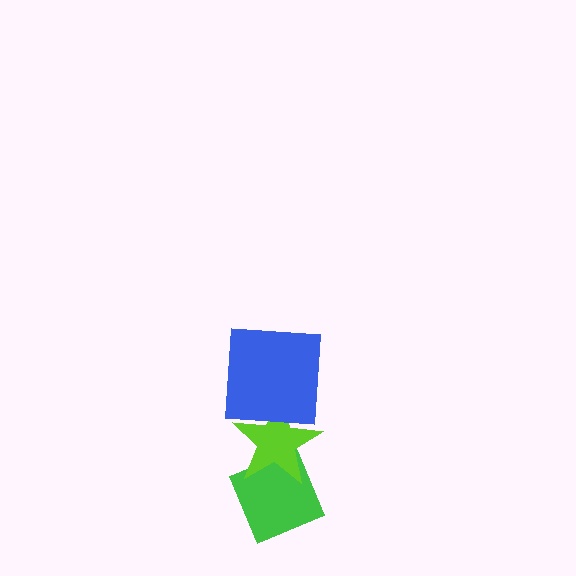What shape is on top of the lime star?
The blue square is on top of the lime star.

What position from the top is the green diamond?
The green diamond is 3rd from the top.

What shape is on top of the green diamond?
The lime star is on top of the green diamond.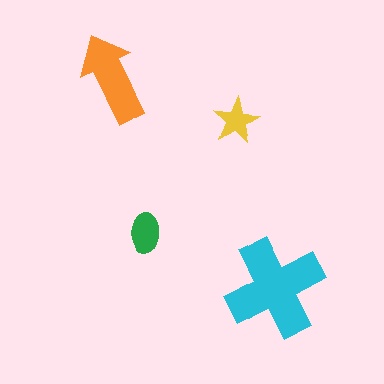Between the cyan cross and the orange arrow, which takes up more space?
The cyan cross.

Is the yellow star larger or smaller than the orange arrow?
Smaller.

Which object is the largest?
The cyan cross.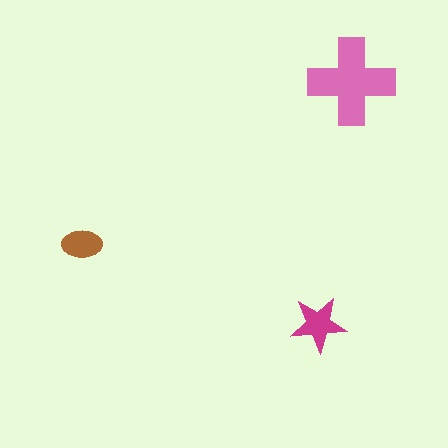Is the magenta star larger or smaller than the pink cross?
Smaller.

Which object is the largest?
The pink cross.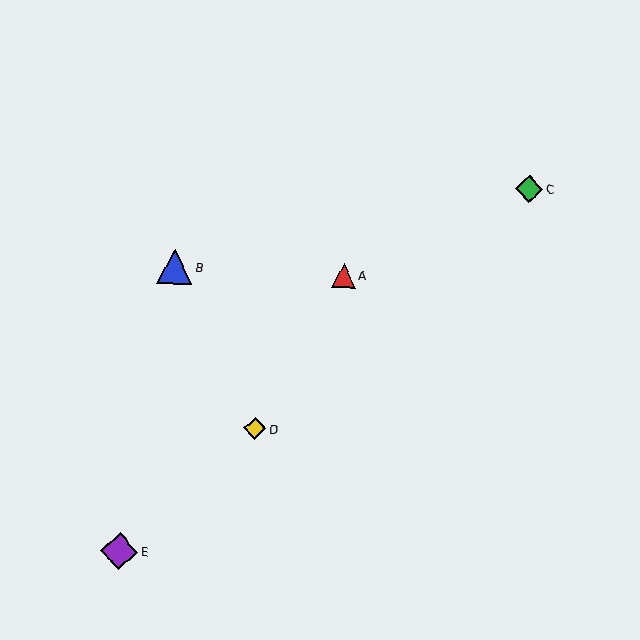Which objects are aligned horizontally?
Objects A, B are aligned horizontally.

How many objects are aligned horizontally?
2 objects (A, B) are aligned horizontally.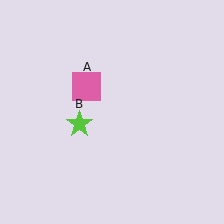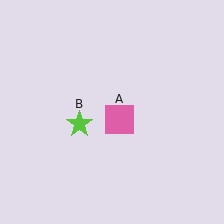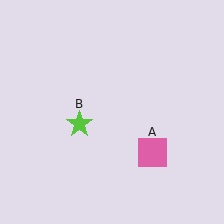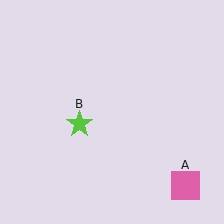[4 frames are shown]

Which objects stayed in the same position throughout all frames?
Lime star (object B) remained stationary.